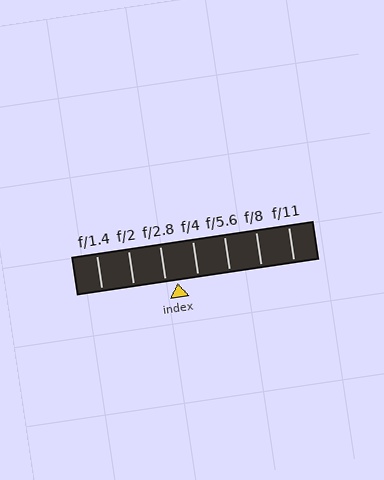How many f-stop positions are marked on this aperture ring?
There are 7 f-stop positions marked.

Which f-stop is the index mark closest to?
The index mark is closest to f/2.8.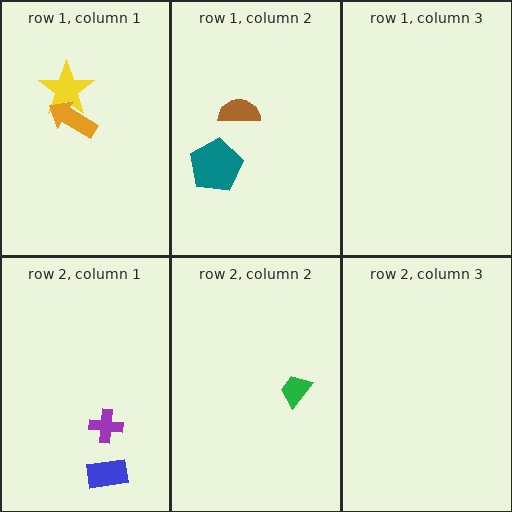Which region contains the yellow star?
The row 1, column 1 region.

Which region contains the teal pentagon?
The row 1, column 2 region.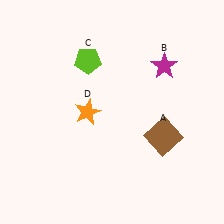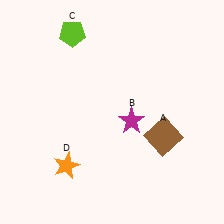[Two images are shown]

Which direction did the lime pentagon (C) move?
The lime pentagon (C) moved up.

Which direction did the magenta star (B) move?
The magenta star (B) moved down.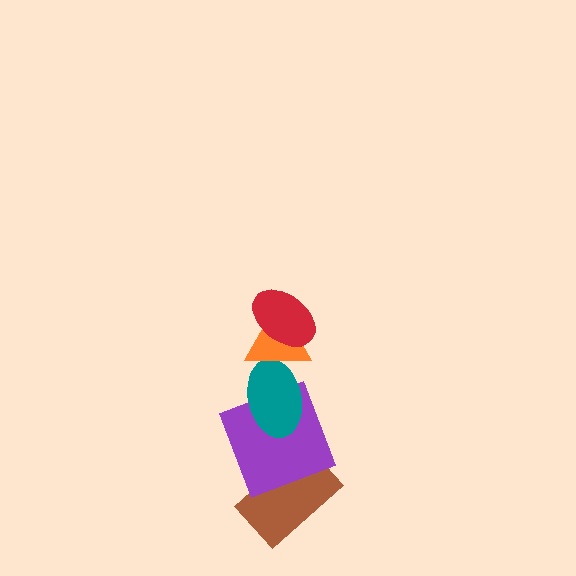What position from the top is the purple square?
The purple square is 4th from the top.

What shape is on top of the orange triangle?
The red ellipse is on top of the orange triangle.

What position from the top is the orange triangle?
The orange triangle is 2nd from the top.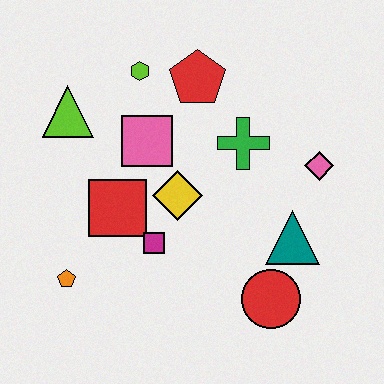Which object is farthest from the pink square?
The red circle is farthest from the pink square.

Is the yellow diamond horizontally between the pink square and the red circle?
Yes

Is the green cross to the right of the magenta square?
Yes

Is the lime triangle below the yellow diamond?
No